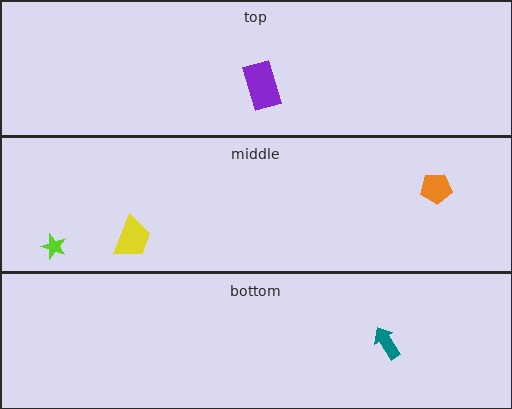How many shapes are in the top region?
1.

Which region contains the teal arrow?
The bottom region.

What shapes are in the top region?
The purple rectangle.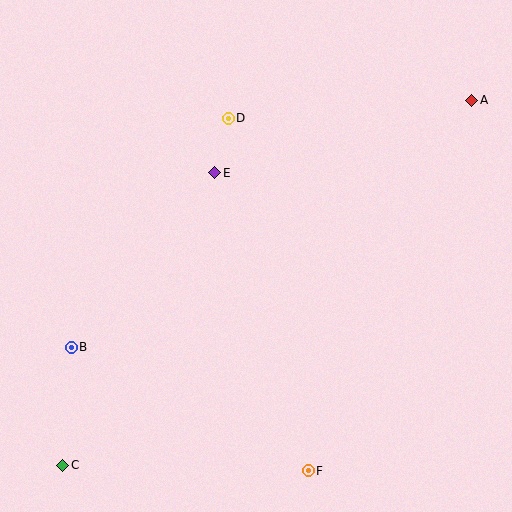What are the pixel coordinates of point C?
Point C is at (63, 465).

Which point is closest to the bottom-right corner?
Point F is closest to the bottom-right corner.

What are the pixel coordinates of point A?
Point A is at (472, 100).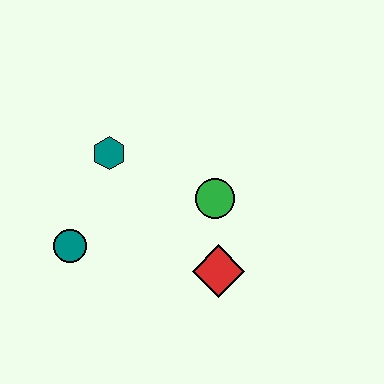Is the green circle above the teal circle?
Yes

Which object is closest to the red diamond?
The green circle is closest to the red diamond.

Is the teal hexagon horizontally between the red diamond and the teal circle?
Yes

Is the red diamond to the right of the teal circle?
Yes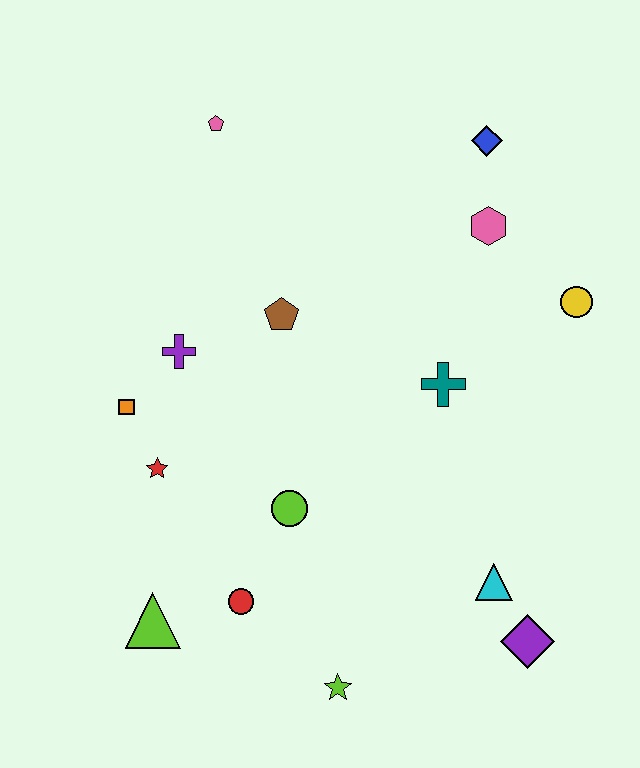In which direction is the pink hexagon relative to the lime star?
The pink hexagon is above the lime star.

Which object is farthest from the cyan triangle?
The pink pentagon is farthest from the cyan triangle.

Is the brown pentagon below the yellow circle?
Yes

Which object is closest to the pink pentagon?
The brown pentagon is closest to the pink pentagon.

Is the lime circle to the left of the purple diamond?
Yes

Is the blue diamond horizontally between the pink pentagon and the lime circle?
No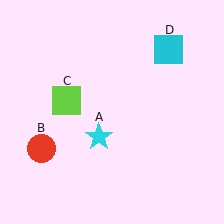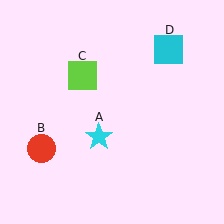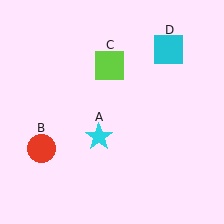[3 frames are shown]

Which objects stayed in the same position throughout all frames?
Cyan star (object A) and red circle (object B) and cyan square (object D) remained stationary.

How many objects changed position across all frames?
1 object changed position: lime square (object C).